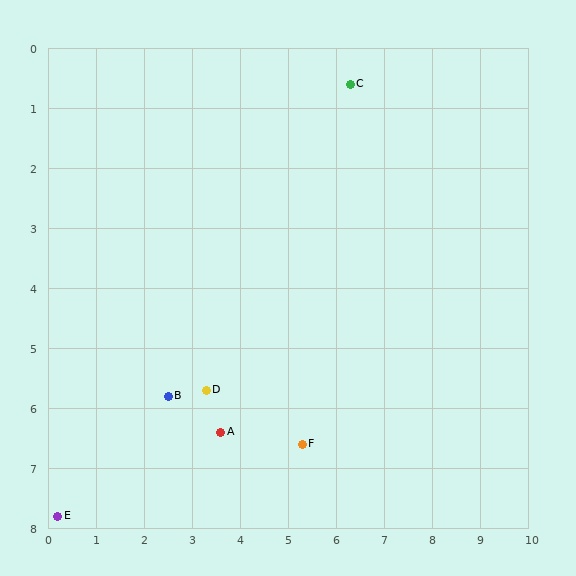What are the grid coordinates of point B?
Point B is at approximately (2.5, 5.8).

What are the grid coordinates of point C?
Point C is at approximately (6.3, 0.6).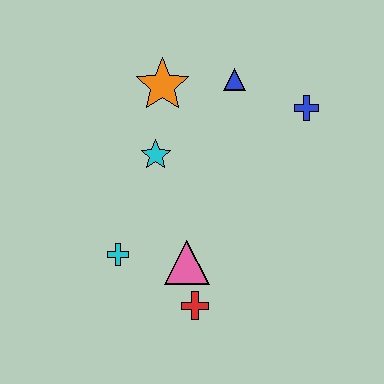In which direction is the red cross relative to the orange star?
The red cross is below the orange star.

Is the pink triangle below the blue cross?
Yes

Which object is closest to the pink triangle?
The red cross is closest to the pink triangle.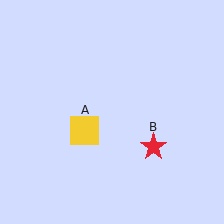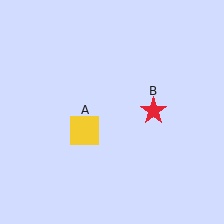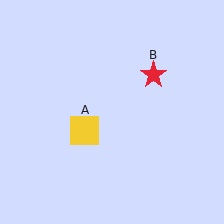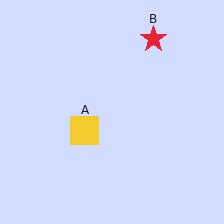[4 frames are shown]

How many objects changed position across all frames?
1 object changed position: red star (object B).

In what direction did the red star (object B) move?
The red star (object B) moved up.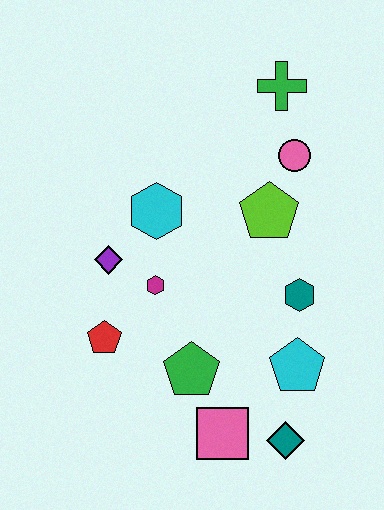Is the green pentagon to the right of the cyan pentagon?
No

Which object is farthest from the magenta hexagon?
The green cross is farthest from the magenta hexagon.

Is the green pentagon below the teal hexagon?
Yes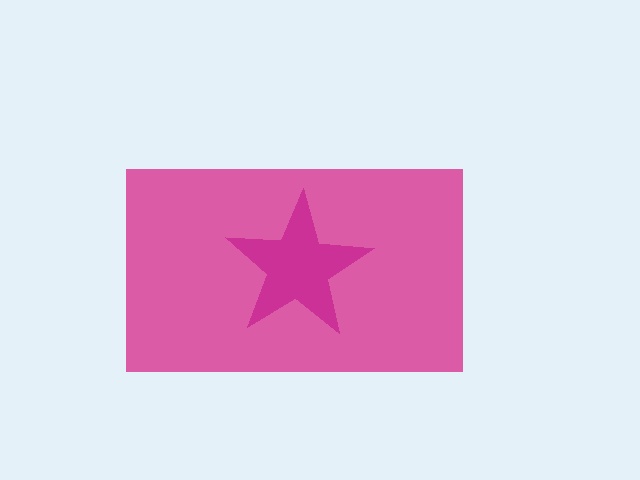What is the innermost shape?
The magenta star.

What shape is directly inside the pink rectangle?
The magenta star.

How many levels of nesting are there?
2.